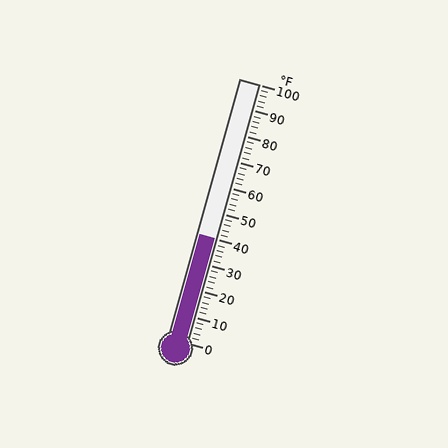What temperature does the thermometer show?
The thermometer shows approximately 40°F.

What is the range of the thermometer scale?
The thermometer scale ranges from 0°F to 100°F.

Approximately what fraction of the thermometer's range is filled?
The thermometer is filled to approximately 40% of its range.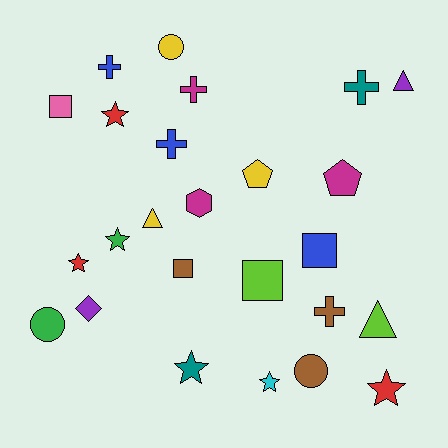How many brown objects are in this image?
There are 3 brown objects.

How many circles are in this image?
There are 3 circles.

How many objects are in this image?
There are 25 objects.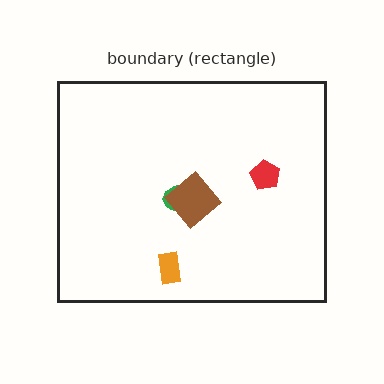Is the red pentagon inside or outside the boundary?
Inside.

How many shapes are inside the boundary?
5 inside, 0 outside.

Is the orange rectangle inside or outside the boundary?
Inside.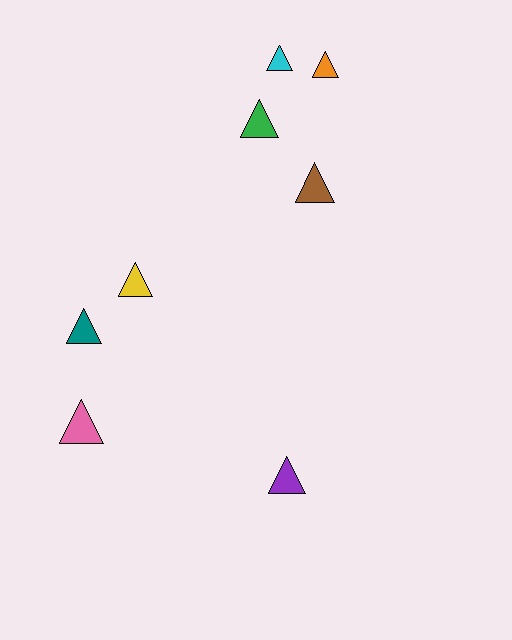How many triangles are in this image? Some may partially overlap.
There are 8 triangles.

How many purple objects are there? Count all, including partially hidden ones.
There is 1 purple object.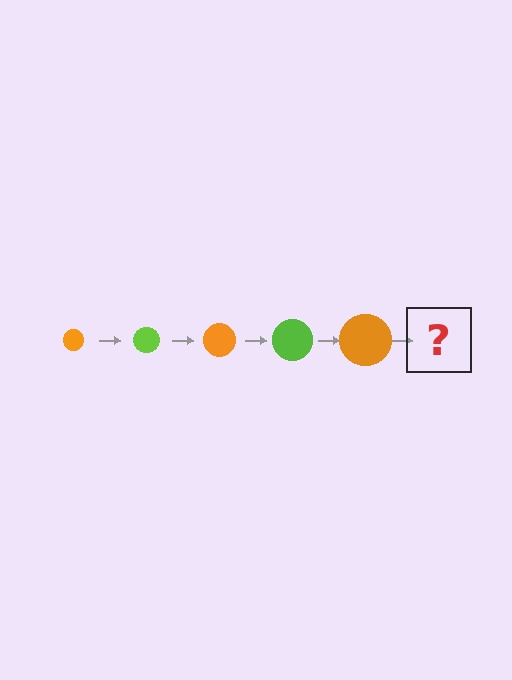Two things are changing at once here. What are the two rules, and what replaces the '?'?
The two rules are that the circle grows larger each step and the color cycles through orange and lime. The '?' should be a lime circle, larger than the previous one.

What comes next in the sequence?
The next element should be a lime circle, larger than the previous one.